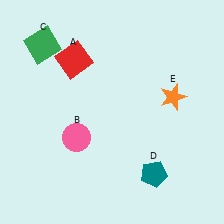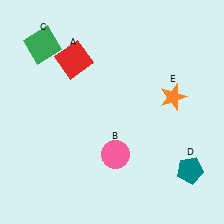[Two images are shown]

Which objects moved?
The objects that moved are: the pink circle (B), the teal pentagon (D).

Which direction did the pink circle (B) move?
The pink circle (B) moved right.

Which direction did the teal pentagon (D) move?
The teal pentagon (D) moved right.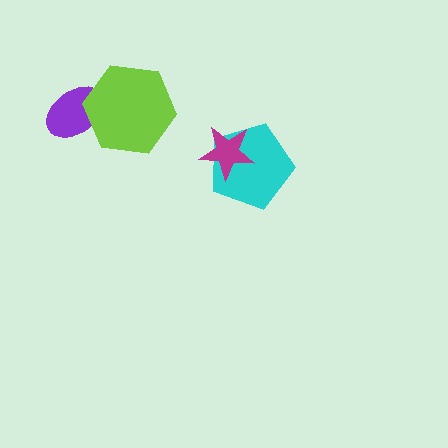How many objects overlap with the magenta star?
1 object overlaps with the magenta star.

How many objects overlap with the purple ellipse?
1 object overlaps with the purple ellipse.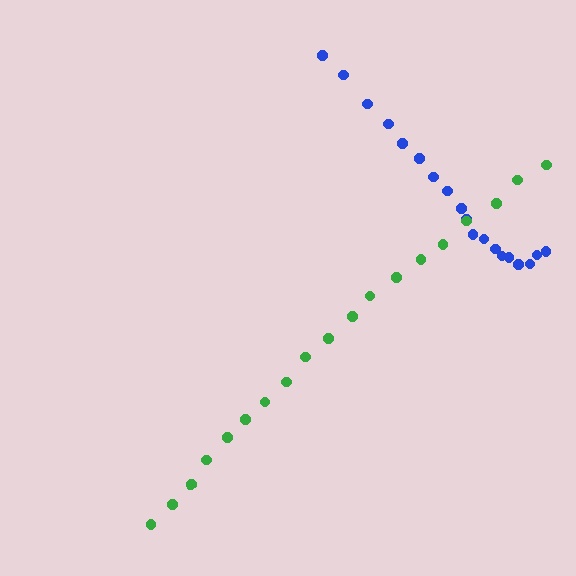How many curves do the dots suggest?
There are 2 distinct paths.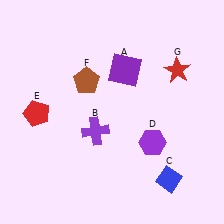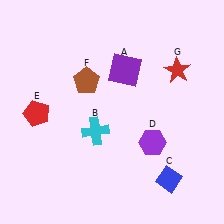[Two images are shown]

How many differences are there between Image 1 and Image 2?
There is 1 difference between the two images.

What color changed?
The cross (B) changed from purple in Image 1 to cyan in Image 2.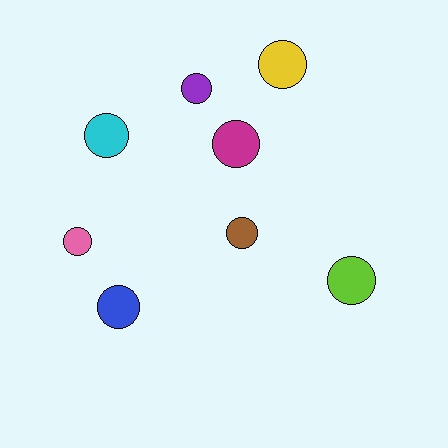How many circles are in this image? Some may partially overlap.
There are 8 circles.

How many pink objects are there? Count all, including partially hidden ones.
There is 1 pink object.